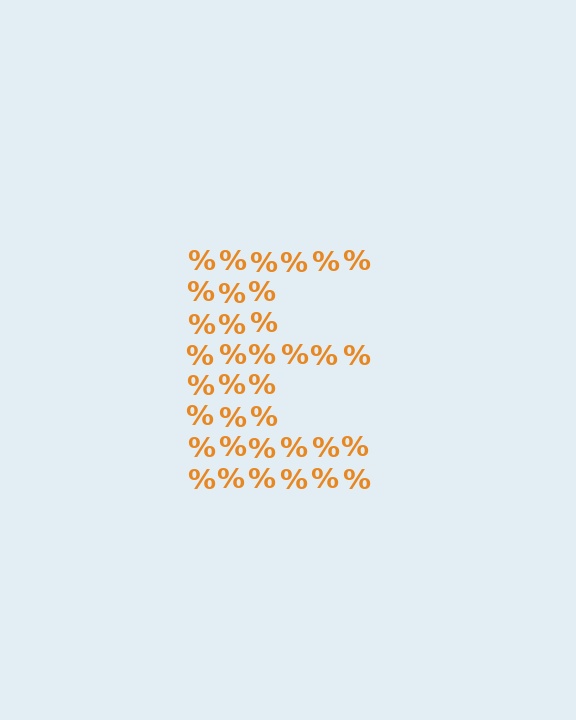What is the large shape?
The large shape is the letter E.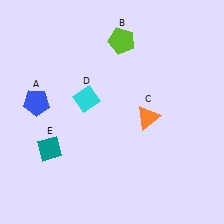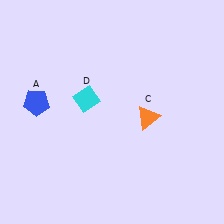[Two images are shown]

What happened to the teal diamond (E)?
The teal diamond (E) was removed in Image 2. It was in the bottom-left area of Image 1.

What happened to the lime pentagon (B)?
The lime pentagon (B) was removed in Image 2. It was in the top-right area of Image 1.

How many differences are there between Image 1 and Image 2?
There are 2 differences between the two images.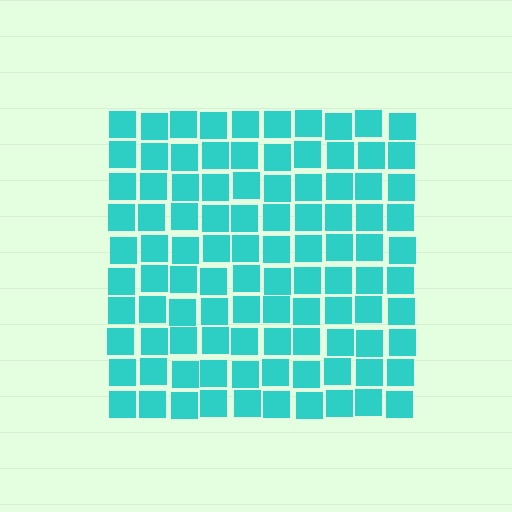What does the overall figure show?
The overall figure shows a square.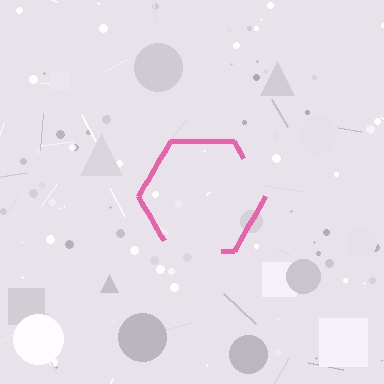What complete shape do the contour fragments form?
The contour fragments form a hexagon.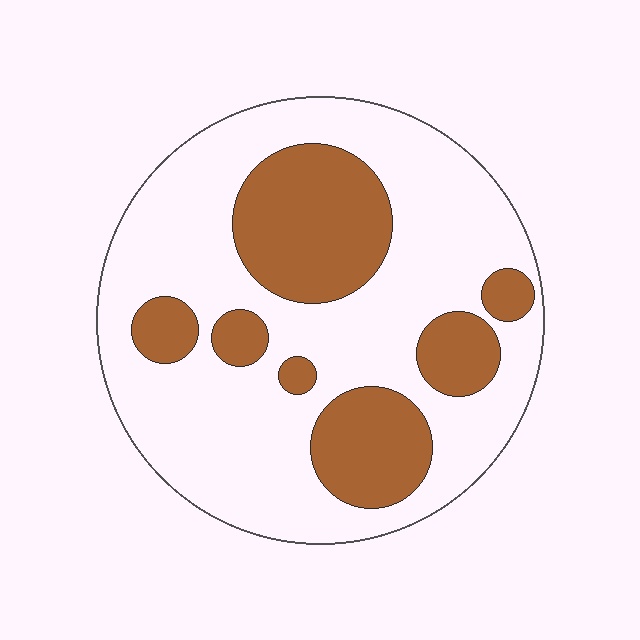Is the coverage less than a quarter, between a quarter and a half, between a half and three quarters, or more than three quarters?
Between a quarter and a half.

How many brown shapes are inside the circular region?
7.